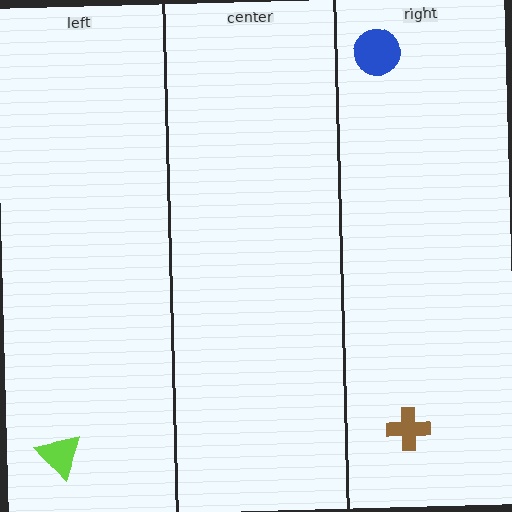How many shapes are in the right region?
2.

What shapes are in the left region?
The lime triangle.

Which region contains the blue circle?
The right region.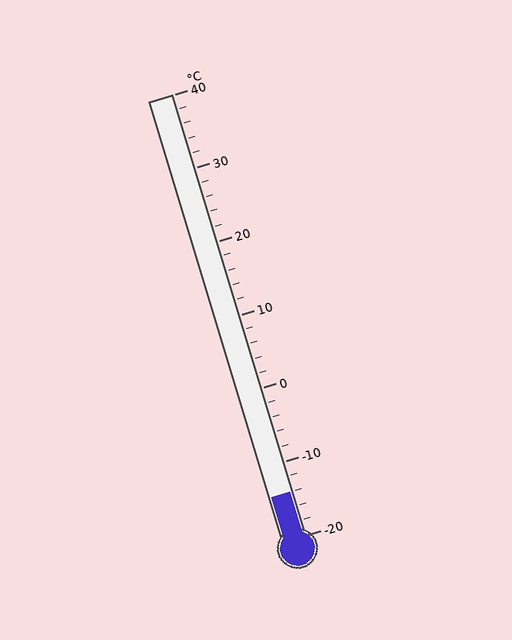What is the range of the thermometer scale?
The thermometer scale ranges from -20°C to 40°C.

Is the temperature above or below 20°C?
The temperature is below 20°C.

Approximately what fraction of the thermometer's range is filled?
The thermometer is filled to approximately 10% of its range.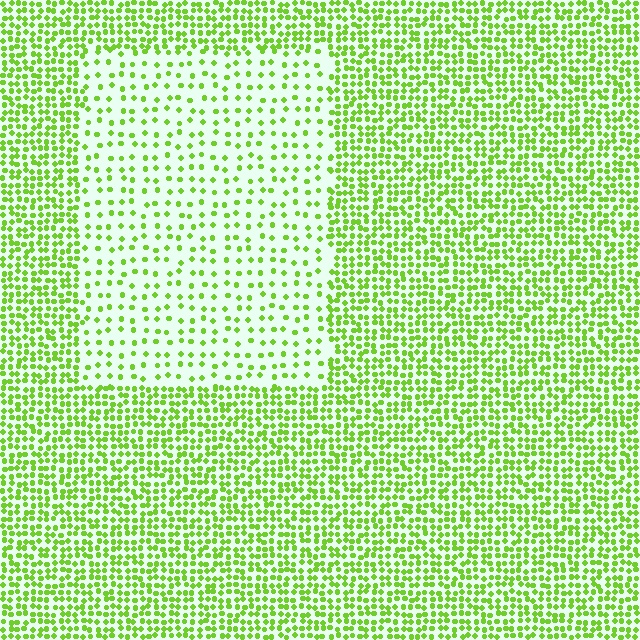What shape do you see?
I see a rectangle.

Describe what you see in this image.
The image contains small lime elements arranged at two different densities. A rectangle-shaped region is visible where the elements are less densely packed than the surrounding area.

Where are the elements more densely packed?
The elements are more densely packed outside the rectangle boundary.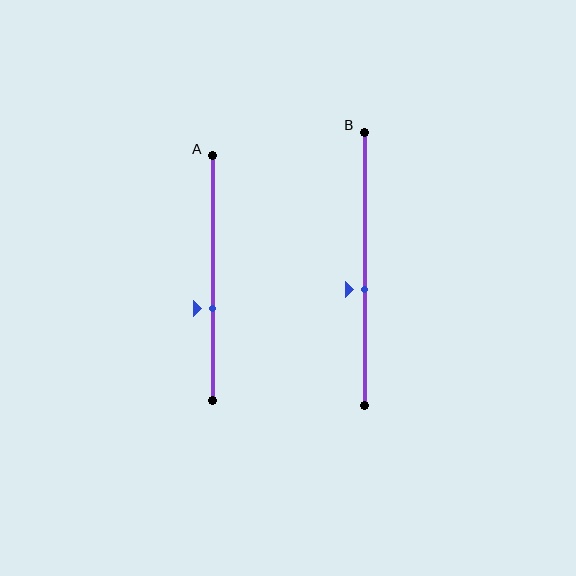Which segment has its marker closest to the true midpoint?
Segment B has its marker closest to the true midpoint.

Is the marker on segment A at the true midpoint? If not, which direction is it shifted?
No, the marker on segment A is shifted downward by about 13% of the segment length.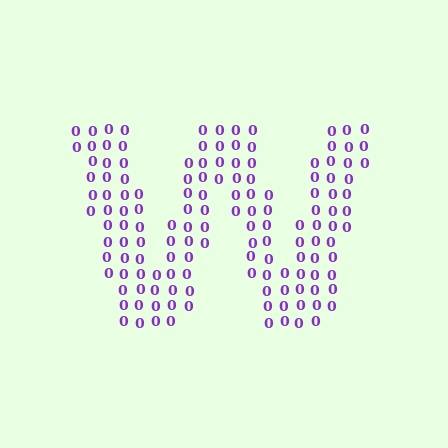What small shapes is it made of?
It is made of small digit 0's.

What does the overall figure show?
The overall figure shows the letter W.